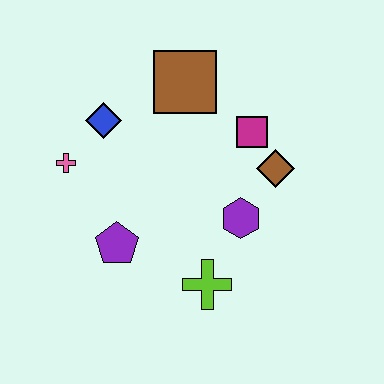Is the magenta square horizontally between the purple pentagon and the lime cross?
No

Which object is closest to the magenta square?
The brown diamond is closest to the magenta square.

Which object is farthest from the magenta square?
The pink cross is farthest from the magenta square.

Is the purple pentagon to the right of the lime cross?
No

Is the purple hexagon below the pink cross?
Yes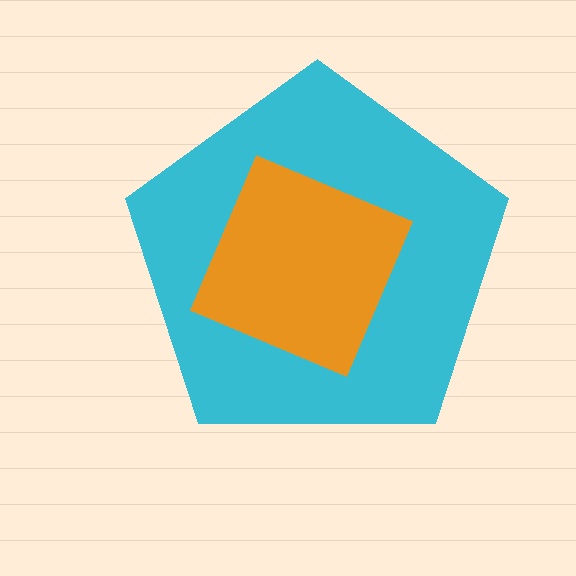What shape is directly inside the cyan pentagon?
The orange diamond.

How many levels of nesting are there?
2.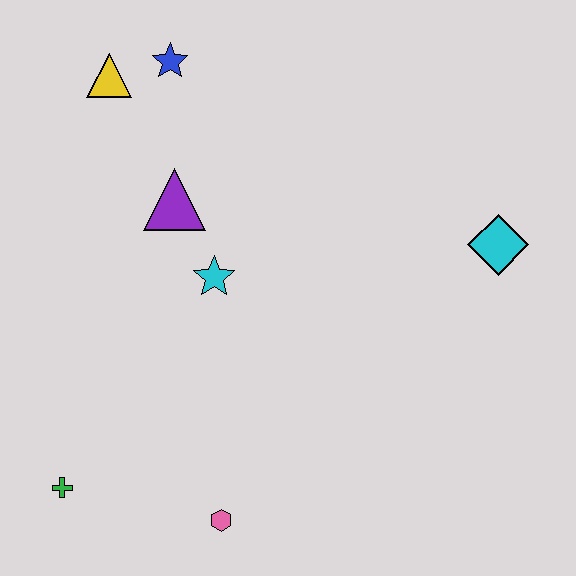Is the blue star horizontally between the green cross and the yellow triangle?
No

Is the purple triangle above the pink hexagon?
Yes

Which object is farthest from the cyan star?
The cyan diamond is farthest from the cyan star.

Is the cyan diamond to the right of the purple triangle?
Yes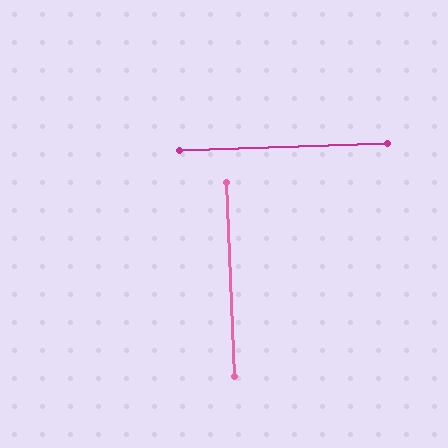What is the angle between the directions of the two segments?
Approximately 90 degrees.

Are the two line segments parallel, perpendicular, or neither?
Perpendicular — they meet at approximately 90°.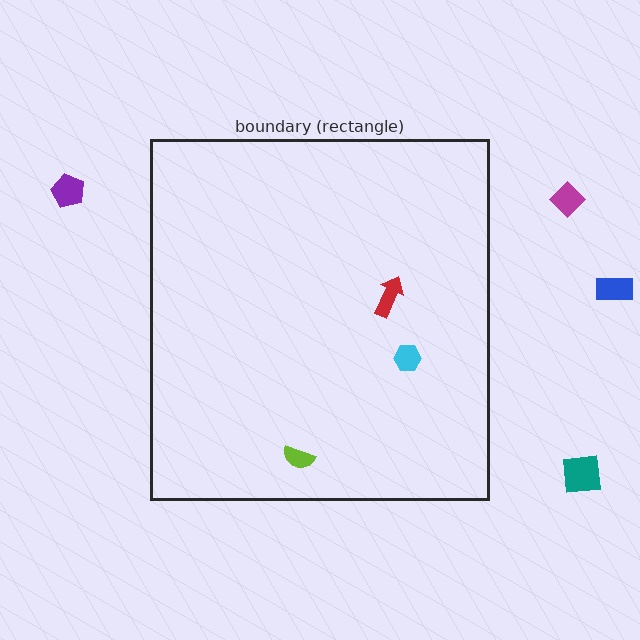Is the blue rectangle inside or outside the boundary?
Outside.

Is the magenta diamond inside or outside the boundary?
Outside.